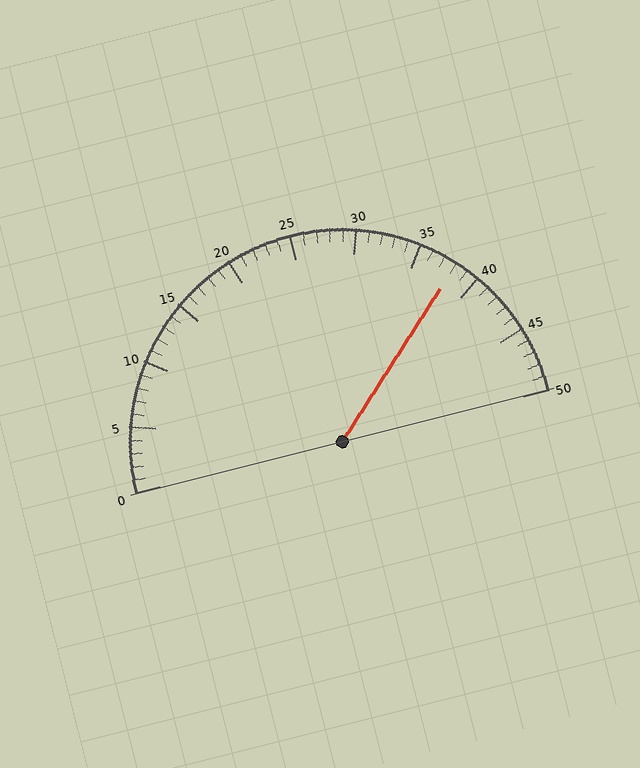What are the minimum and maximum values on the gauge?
The gauge ranges from 0 to 50.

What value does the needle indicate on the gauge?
The needle indicates approximately 38.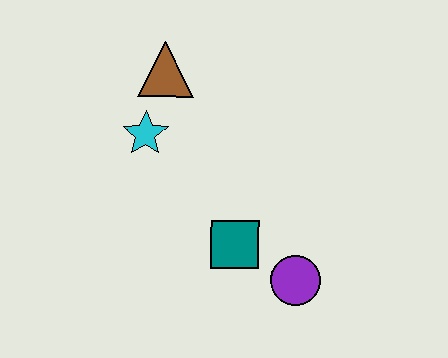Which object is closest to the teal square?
The purple circle is closest to the teal square.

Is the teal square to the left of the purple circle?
Yes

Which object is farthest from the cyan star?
The purple circle is farthest from the cyan star.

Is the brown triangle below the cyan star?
No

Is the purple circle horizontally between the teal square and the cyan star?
No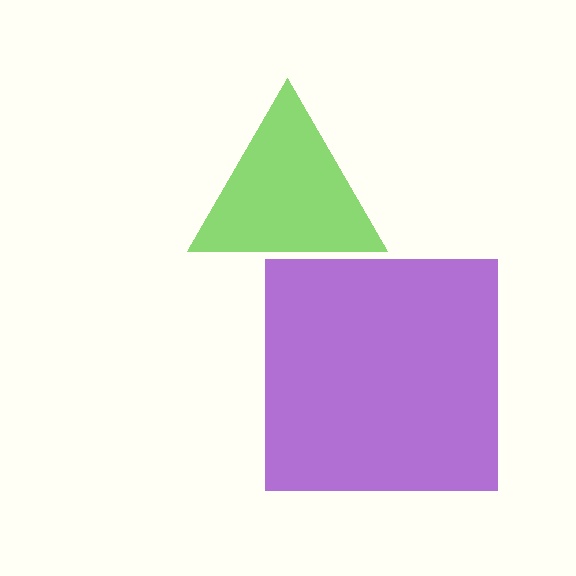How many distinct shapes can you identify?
There are 2 distinct shapes: a lime triangle, a purple square.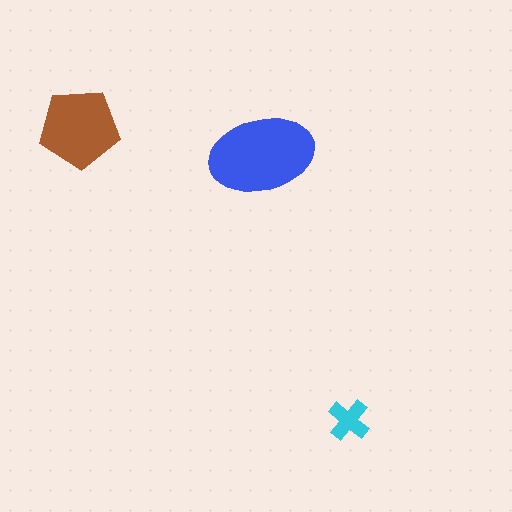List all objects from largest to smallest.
The blue ellipse, the brown pentagon, the cyan cross.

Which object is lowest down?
The cyan cross is bottommost.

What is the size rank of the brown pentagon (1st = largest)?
2nd.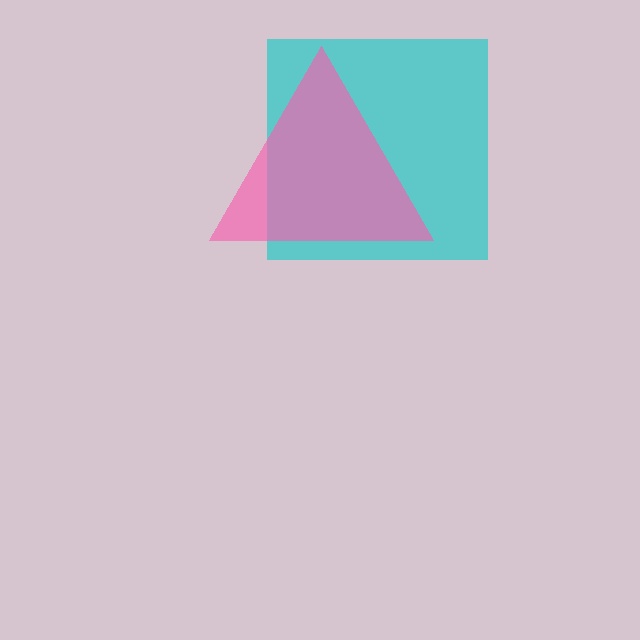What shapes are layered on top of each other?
The layered shapes are: a cyan square, a pink triangle.